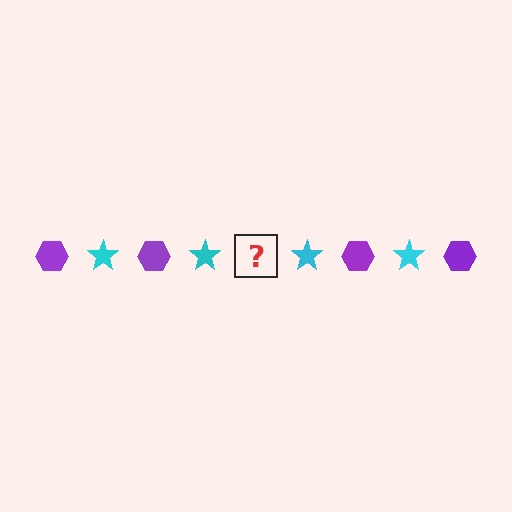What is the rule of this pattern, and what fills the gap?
The rule is that the pattern alternates between purple hexagon and cyan star. The gap should be filled with a purple hexagon.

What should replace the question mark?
The question mark should be replaced with a purple hexagon.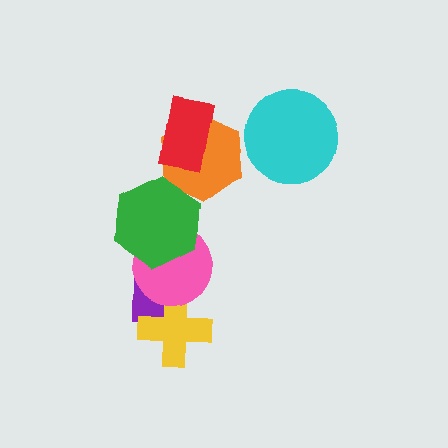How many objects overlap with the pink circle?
3 objects overlap with the pink circle.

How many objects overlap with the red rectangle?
1 object overlaps with the red rectangle.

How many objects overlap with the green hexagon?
2 objects overlap with the green hexagon.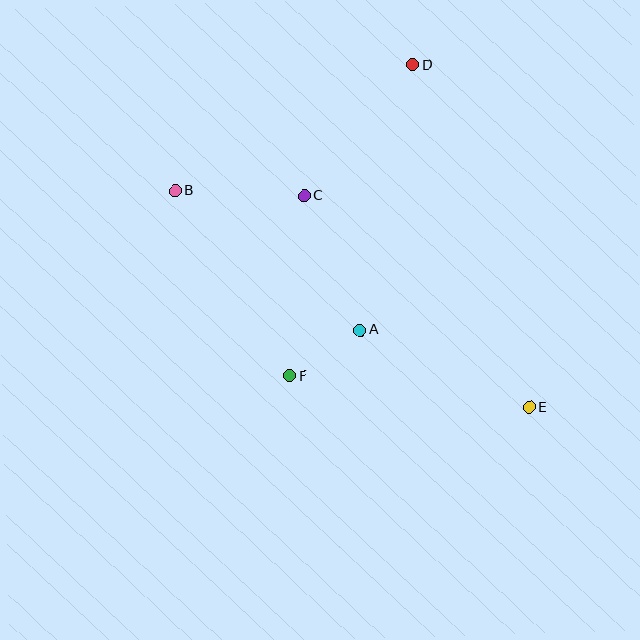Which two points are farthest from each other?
Points B and E are farthest from each other.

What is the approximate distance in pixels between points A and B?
The distance between A and B is approximately 231 pixels.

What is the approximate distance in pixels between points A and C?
The distance between A and C is approximately 145 pixels.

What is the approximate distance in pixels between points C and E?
The distance between C and E is approximately 309 pixels.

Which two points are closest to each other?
Points A and F are closest to each other.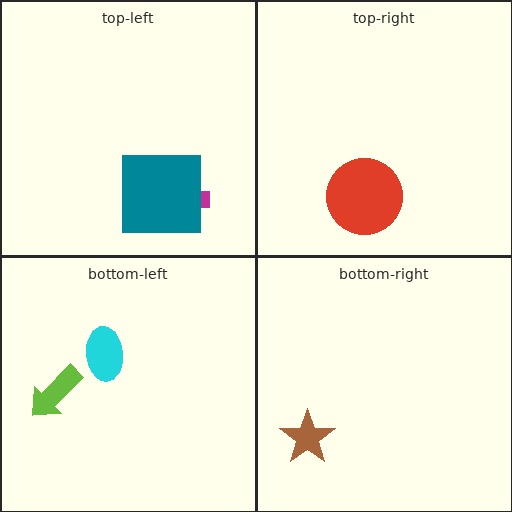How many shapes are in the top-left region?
2.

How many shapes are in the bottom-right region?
1.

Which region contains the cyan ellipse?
The bottom-left region.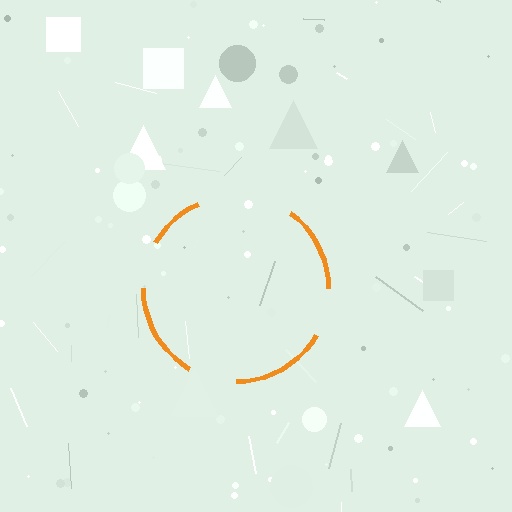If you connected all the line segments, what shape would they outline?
They would outline a circle.